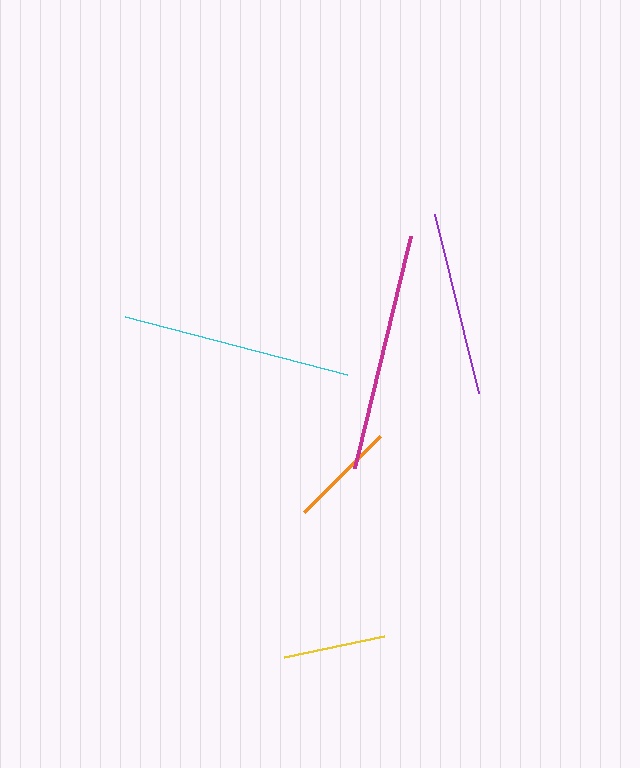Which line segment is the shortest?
The yellow line is the shortest at approximately 102 pixels.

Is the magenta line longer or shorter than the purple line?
The magenta line is longer than the purple line.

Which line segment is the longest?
The magenta line is the longest at approximately 239 pixels.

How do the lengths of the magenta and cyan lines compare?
The magenta and cyan lines are approximately the same length.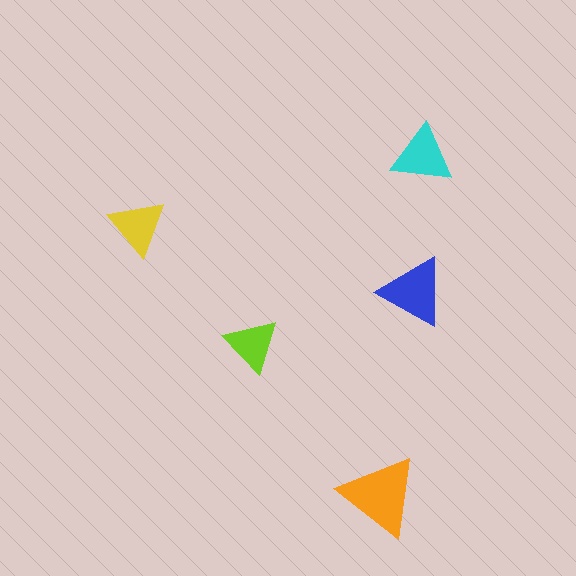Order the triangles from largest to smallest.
the orange one, the blue one, the cyan one, the yellow one, the lime one.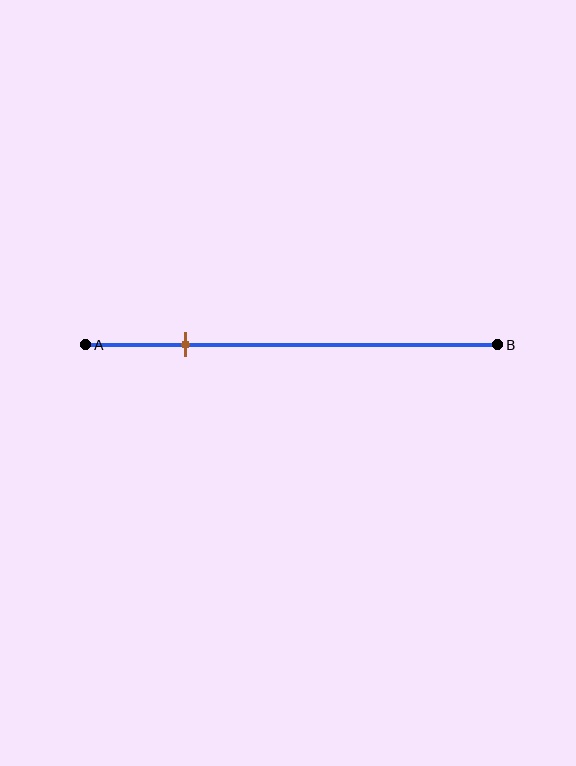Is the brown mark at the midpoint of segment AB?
No, the mark is at about 25% from A, not at the 50% midpoint.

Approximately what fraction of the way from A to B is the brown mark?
The brown mark is approximately 25% of the way from A to B.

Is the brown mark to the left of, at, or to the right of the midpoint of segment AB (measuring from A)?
The brown mark is to the left of the midpoint of segment AB.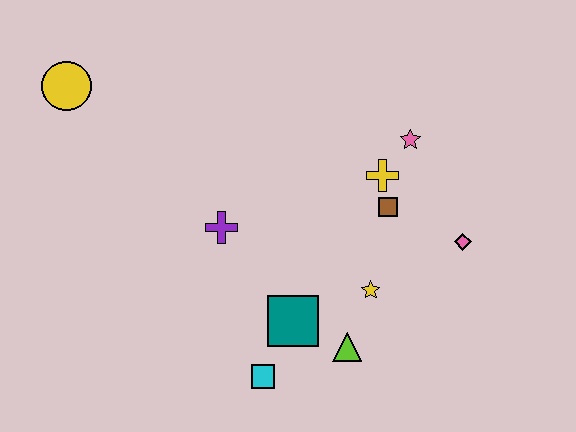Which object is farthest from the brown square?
The yellow circle is farthest from the brown square.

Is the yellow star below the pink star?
Yes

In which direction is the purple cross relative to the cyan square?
The purple cross is above the cyan square.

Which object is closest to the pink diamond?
The brown square is closest to the pink diamond.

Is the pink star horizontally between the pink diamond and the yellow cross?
Yes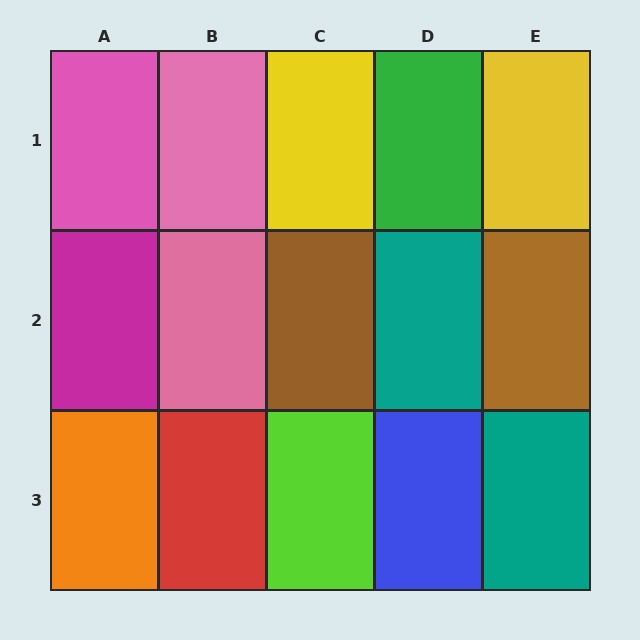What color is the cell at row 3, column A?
Orange.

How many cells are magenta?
1 cell is magenta.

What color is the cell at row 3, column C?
Lime.